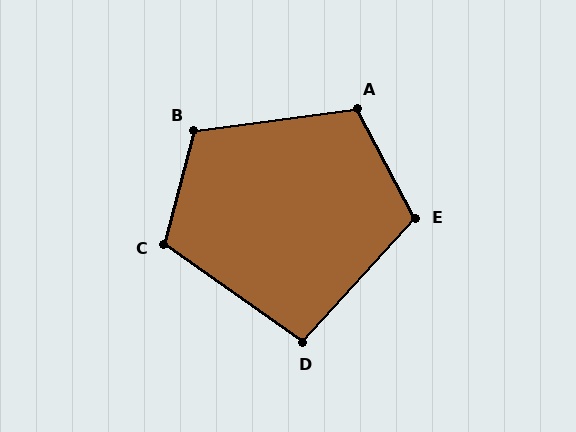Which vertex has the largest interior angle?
B, at approximately 112 degrees.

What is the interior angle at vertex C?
Approximately 111 degrees (obtuse).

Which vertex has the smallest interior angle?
D, at approximately 97 degrees.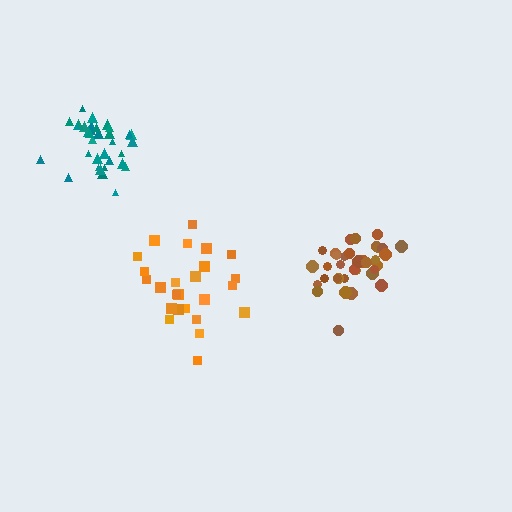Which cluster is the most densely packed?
Teal.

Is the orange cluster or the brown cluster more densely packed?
Brown.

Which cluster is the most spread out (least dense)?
Orange.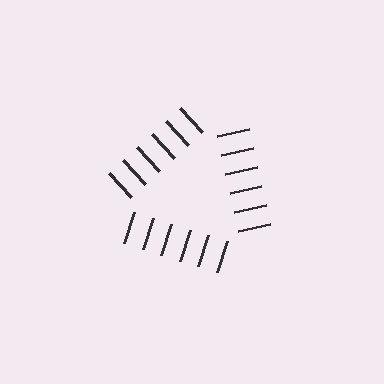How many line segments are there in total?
18 — 6 along each of the 3 edges.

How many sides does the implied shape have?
3 sides — the line-ends trace a triangle.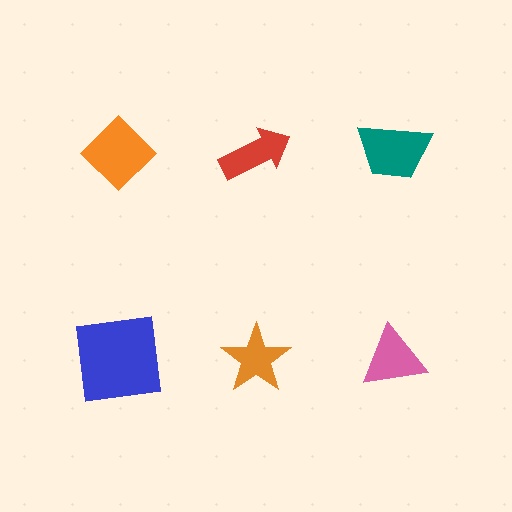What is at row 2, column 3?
A pink triangle.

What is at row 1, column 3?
A teal trapezoid.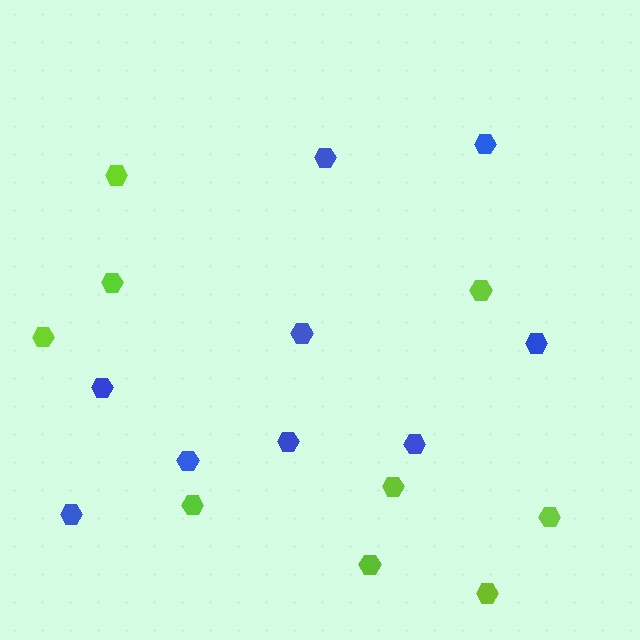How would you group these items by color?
There are 2 groups: one group of blue hexagons (9) and one group of lime hexagons (9).